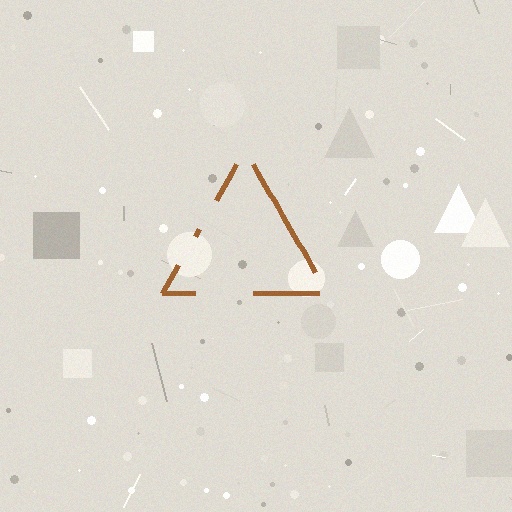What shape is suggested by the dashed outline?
The dashed outline suggests a triangle.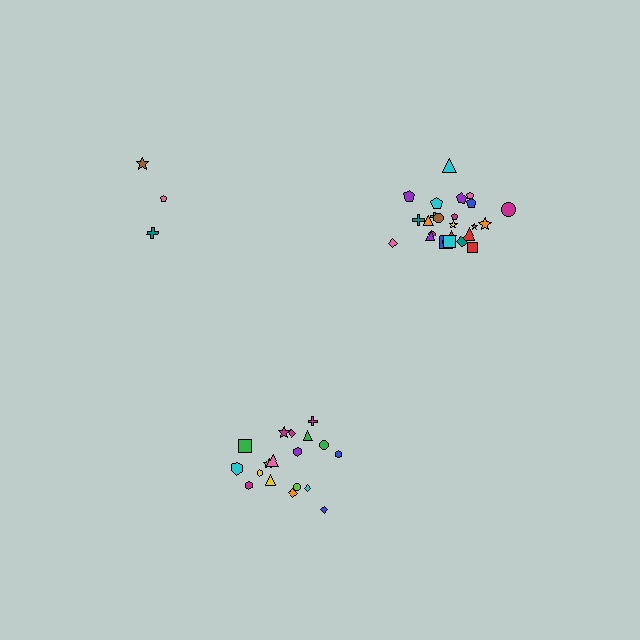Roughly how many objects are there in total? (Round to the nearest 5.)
Roughly 45 objects in total.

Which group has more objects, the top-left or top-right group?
The top-right group.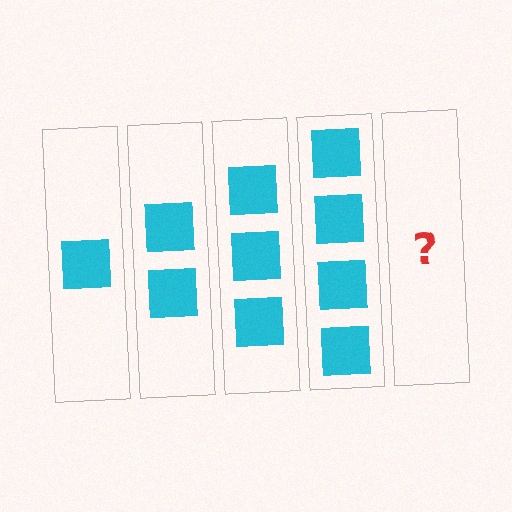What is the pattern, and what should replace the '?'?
The pattern is that each step adds one more square. The '?' should be 5 squares.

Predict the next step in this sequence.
The next step is 5 squares.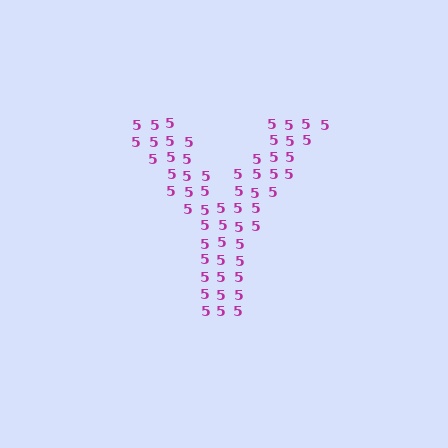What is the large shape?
The large shape is the letter Y.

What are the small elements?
The small elements are digit 5's.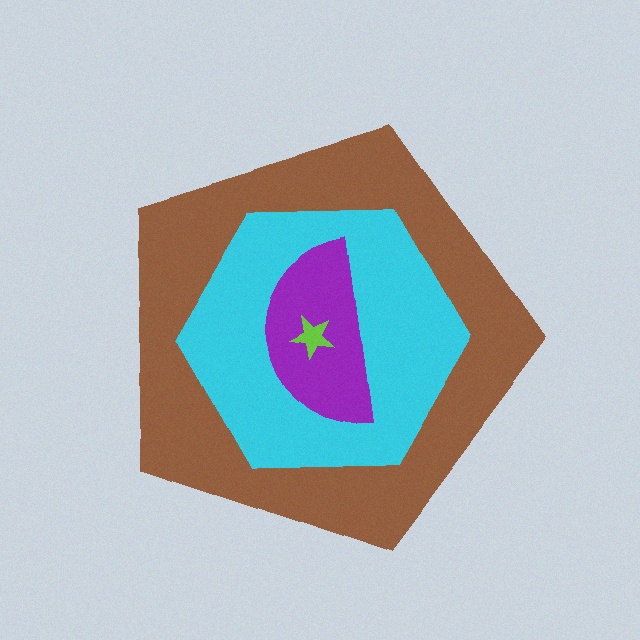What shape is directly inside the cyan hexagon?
The purple semicircle.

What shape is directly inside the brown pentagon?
The cyan hexagon.